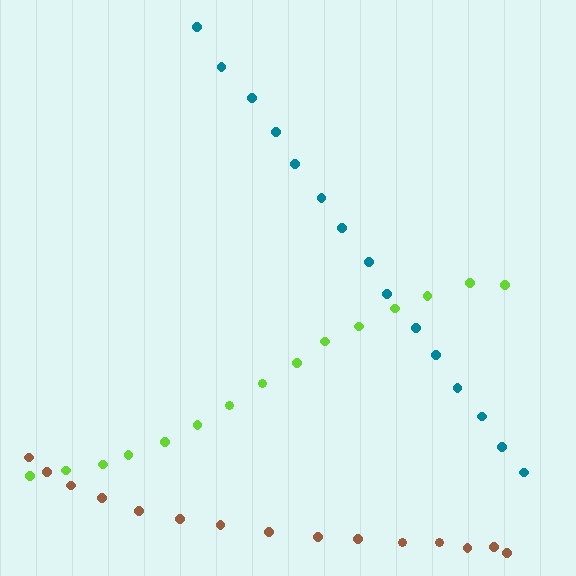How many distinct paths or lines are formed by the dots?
There are 3 distinct paths.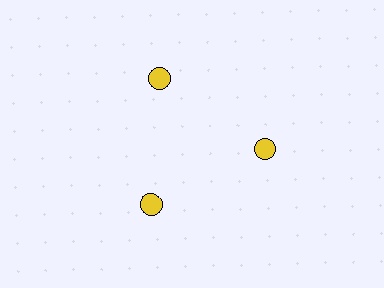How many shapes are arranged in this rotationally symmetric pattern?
There are 3 shapes, arranged in 3 groups of 1.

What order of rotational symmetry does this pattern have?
This pattern has 3-fold rotational symmetry.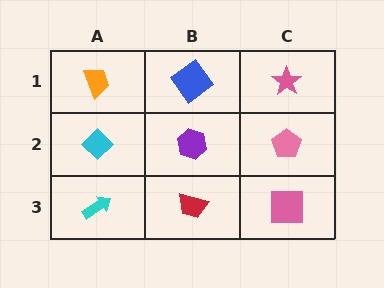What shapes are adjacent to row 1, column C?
A pink pentagon (row 2, column C), a blue diamond (row 1, column B).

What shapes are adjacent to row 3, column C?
A pink pentagon (row 2, column C), a red trapezoid (row 3, column B).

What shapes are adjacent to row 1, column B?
A purple hexagon (row 2, column B), an orange trapezoid (row 1, column A), a pink star (row 1, column C).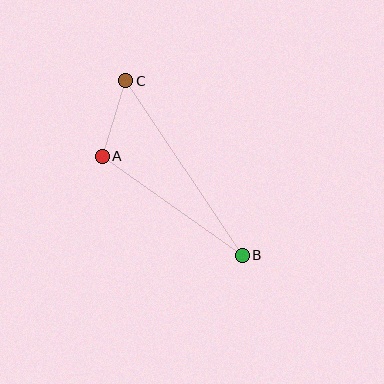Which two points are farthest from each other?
Points B and C are farthest from each other.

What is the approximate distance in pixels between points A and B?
The distance between A and B is approximately 172 pixels.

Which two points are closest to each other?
Points A and C are closest to each other.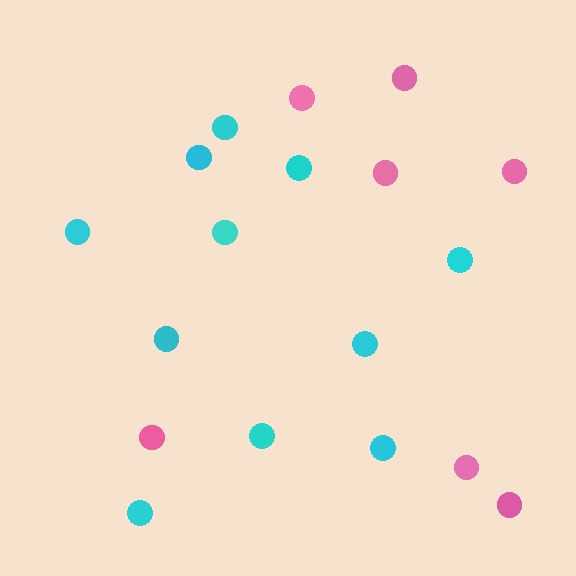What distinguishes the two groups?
There are 2 groups: one group of cyan circles (11) and one group of pink circles (7).